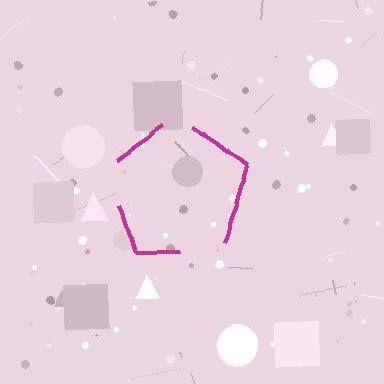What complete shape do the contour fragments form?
The contour fragments form a pentagon.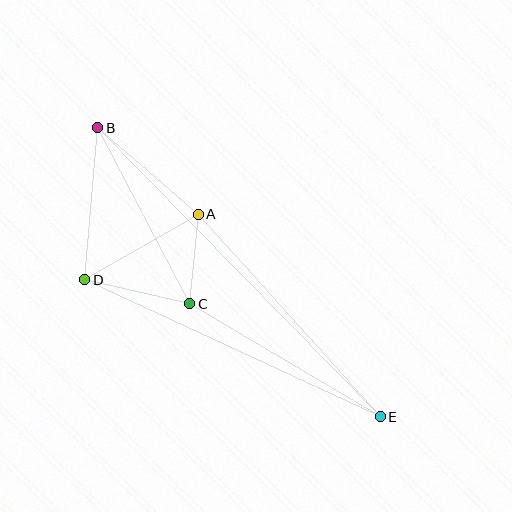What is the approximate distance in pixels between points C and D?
The distance between C and D is approximately 108 pixels.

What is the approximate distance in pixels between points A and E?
The distance between A and E is approximately 272 pixels.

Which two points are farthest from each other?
Points B and E are farthest from each other.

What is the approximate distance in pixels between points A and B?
The distance between A and B is approximately 133 pixels.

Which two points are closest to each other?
Points A and C are closest to each other.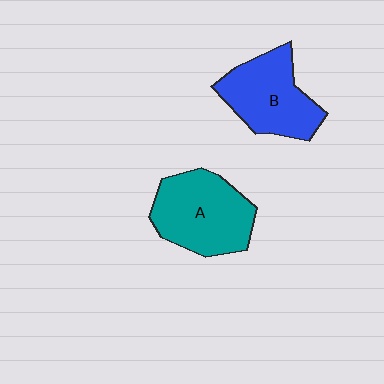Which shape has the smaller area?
Shape B (blue).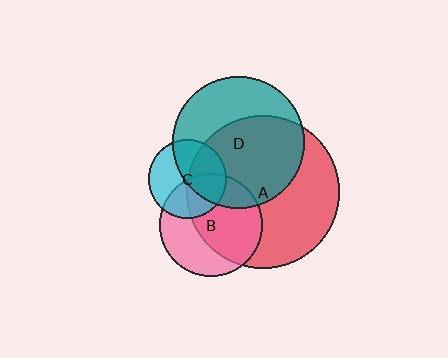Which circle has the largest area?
Circle A (red).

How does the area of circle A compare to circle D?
Approximately 1.3 times.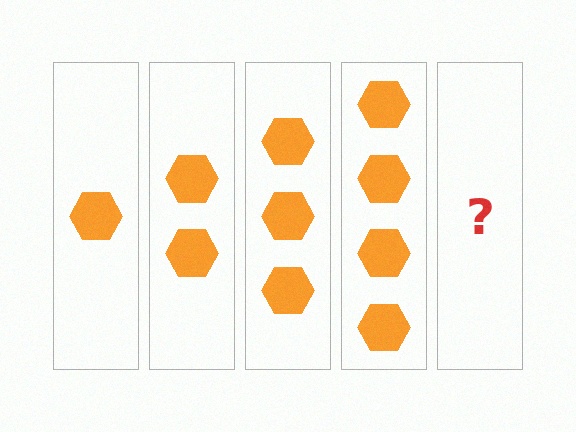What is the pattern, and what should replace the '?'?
The pattern is that each step adds one more hexagon. The '?' should be 5 hexagons.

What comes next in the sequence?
The next element should be 5 hexagons.